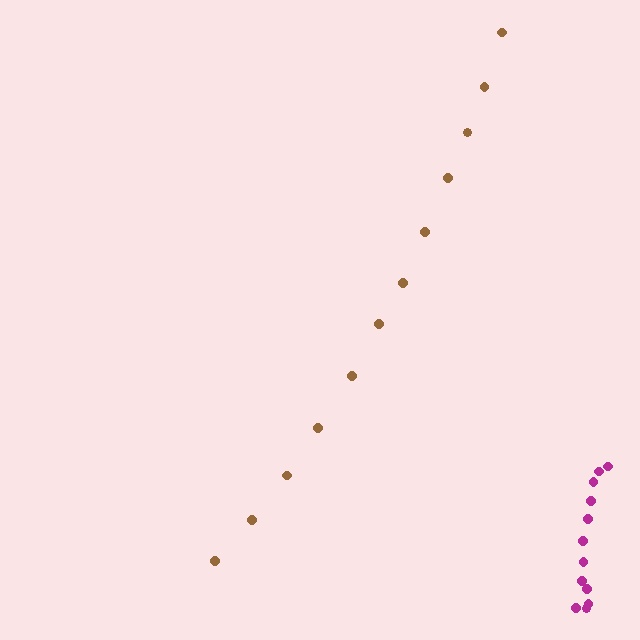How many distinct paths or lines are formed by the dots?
There are 2 distinct paths.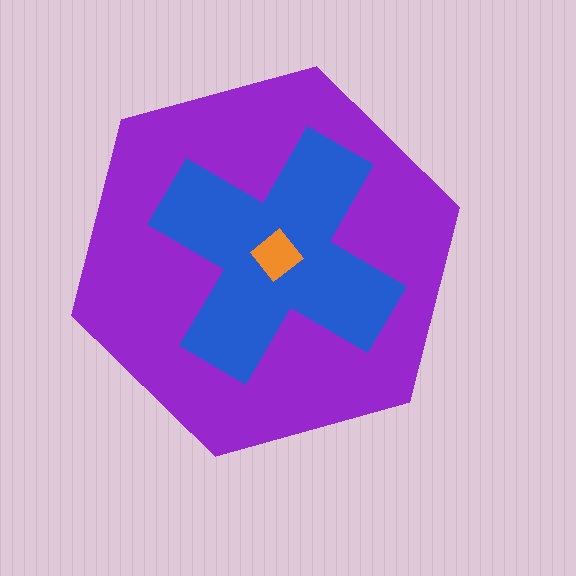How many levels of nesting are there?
3.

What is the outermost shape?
The purple hexagon.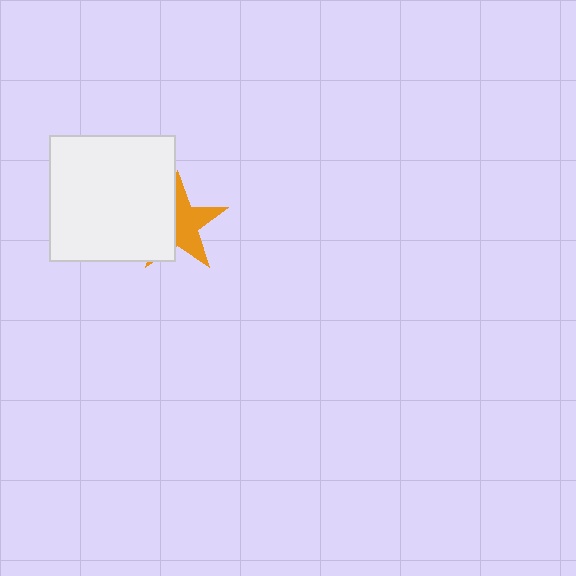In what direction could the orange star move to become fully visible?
The orange star could move right. That would shift it out from behind the white square entirely.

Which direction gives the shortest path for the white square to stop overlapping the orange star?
Moving left gives the shortest separation.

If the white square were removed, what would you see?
You would see the complete orange star.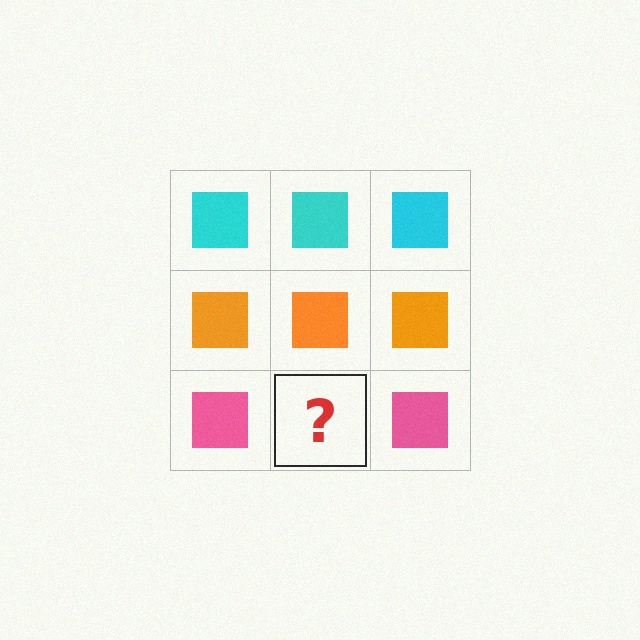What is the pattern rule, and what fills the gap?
The rule is that each row has a consistent color. The gap should be filled with a pink square.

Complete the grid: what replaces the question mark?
The question mark should be replaced with a pink square.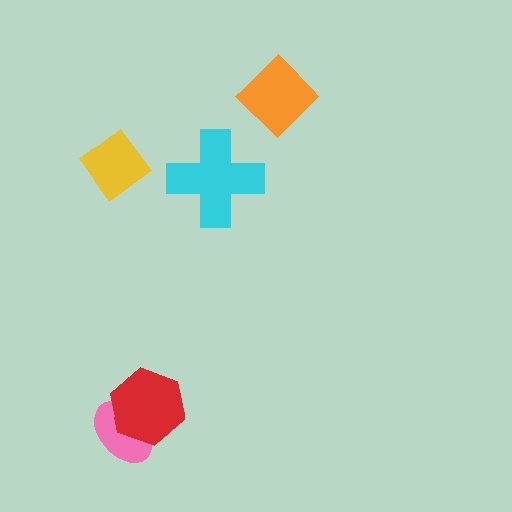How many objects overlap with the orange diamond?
0 objects overlap with the orange diamond.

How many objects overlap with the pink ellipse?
1 object overlaps with the pink ellipse.